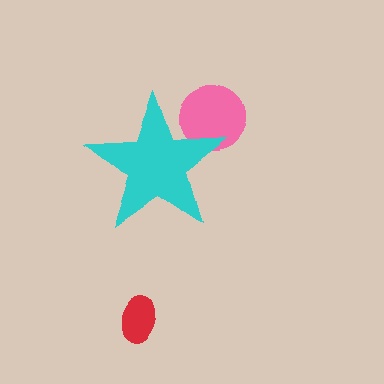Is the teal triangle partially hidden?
Yes, the teal triangle is partially hidden behind the cyan star.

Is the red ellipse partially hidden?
No, the red ellipse is fully visible.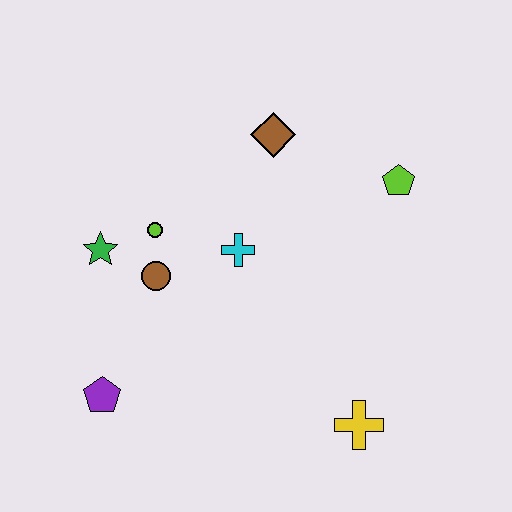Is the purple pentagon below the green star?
Yes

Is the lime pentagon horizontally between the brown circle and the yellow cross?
No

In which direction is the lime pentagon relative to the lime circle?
The lime pentagon is to the right of the lime circle.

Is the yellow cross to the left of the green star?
No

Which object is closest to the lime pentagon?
The brown diamond is closest to the lime pentagon.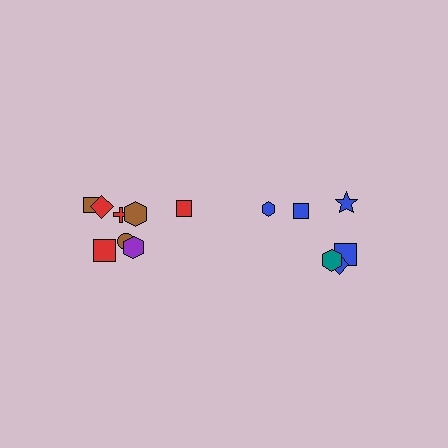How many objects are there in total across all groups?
There are 14 objects.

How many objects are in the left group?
There are 8 objects.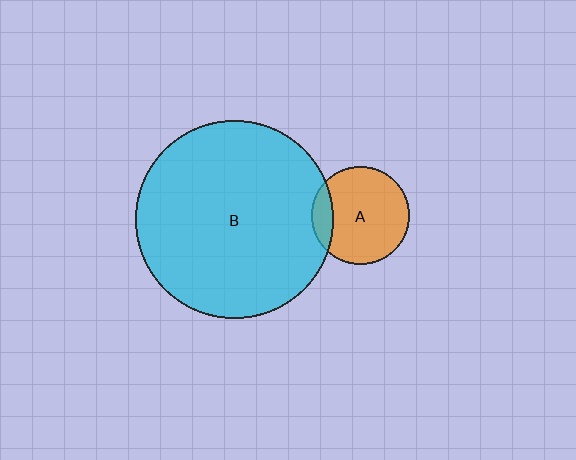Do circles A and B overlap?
Yes.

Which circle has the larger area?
Circle B (cyan).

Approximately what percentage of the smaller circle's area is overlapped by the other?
Approximately 15%.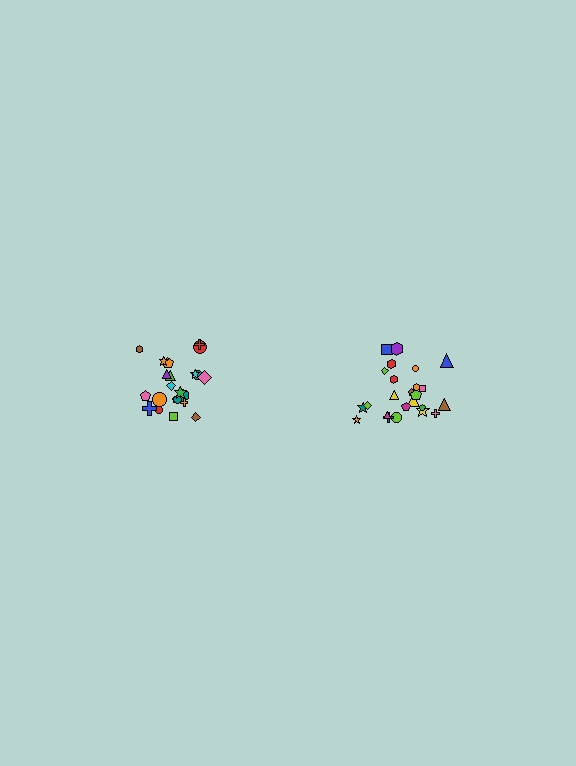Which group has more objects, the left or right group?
The right group.